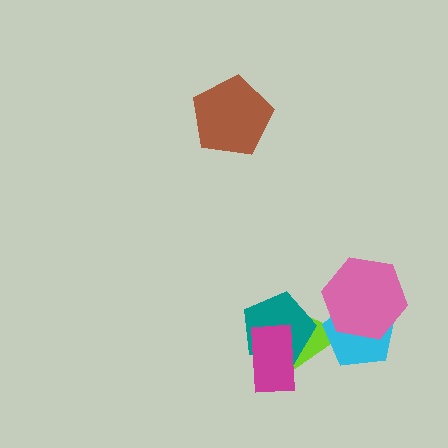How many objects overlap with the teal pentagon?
2 objects overlap with the teal pentagon.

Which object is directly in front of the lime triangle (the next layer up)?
The teal pentagon is directly in front of the lime triangle.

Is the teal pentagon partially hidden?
Yes, it is partially covered by another shape.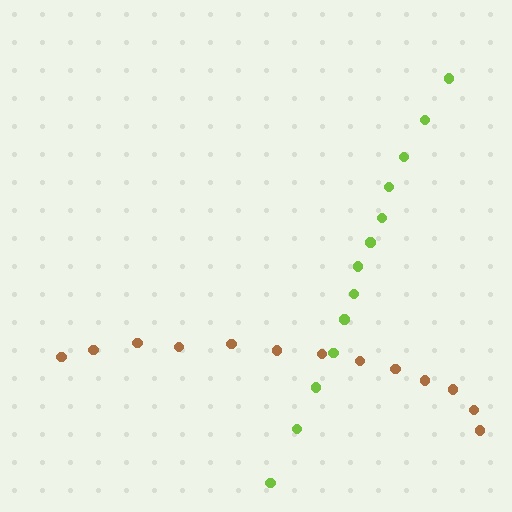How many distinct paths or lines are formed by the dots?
There are 2 distinct paths.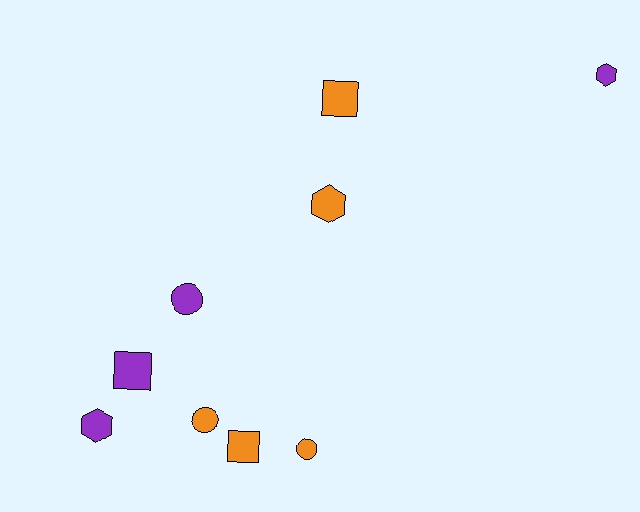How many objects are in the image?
There are 9 objects.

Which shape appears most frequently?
Square, with 3 objects.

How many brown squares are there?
There are no brown squares.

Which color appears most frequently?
Orange, with 5 objects.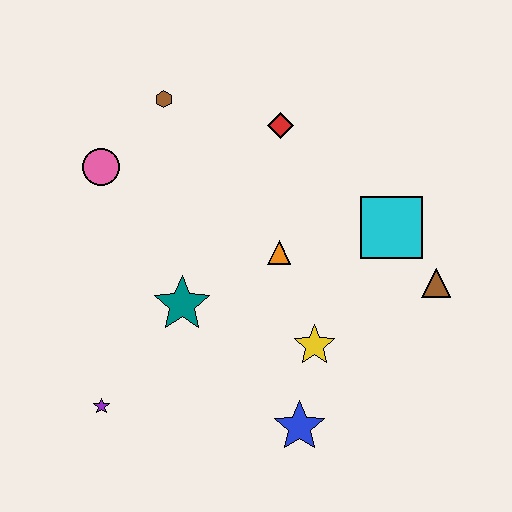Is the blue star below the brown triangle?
Yes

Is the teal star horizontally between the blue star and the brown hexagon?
Yes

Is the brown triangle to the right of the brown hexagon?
Yes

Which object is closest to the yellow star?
The blue star is closest to the yellow star.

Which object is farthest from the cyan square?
The purple star is farthest from the cyan square.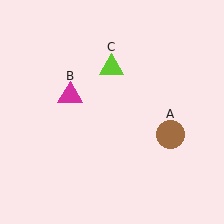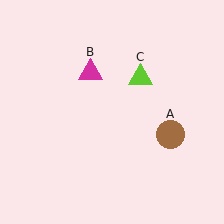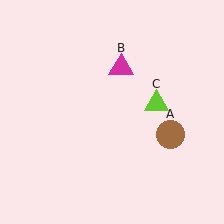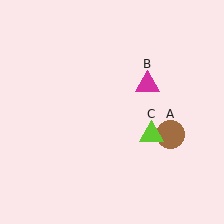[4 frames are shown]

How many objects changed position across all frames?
2 objects changed position: magenta triangle (object B), lime triangle (object C).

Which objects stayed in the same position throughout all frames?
Brown circle (object A) remained stationary.